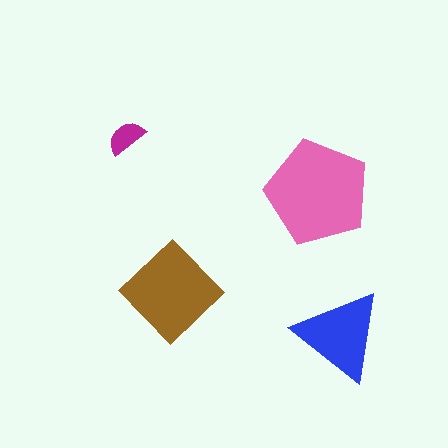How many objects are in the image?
There are 4 objects in the image.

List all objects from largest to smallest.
The pink pentagon, the brown diamond, the blue triangle, the magenta semicircle.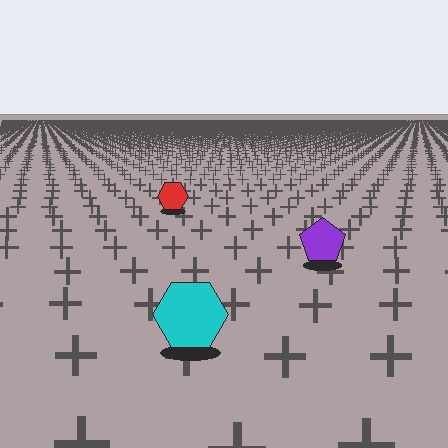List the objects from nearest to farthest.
From nearest to farthest: the cyan hexagon, the purple pentagon, the red hexagon.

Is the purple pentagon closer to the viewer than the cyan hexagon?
No. The cyan hexagon is closer — you can tell from the texture gradient: the ground texture is coarser near it.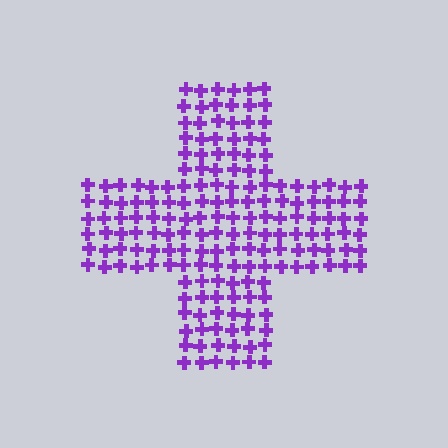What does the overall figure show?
The overall figure shows a cross.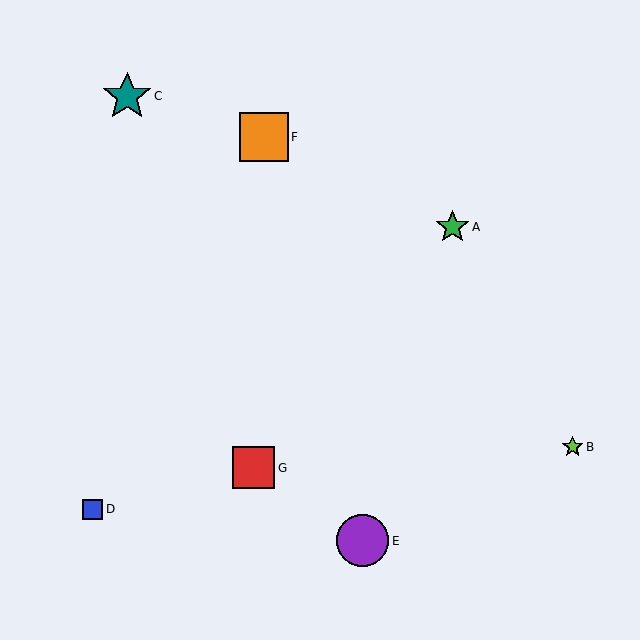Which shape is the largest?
The purple circle (labeled E) is the largest.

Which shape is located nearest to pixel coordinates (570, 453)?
The lime star (labeled B) at (573, 447) is nearest to that location.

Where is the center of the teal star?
The center of the teal star is at (127, 96).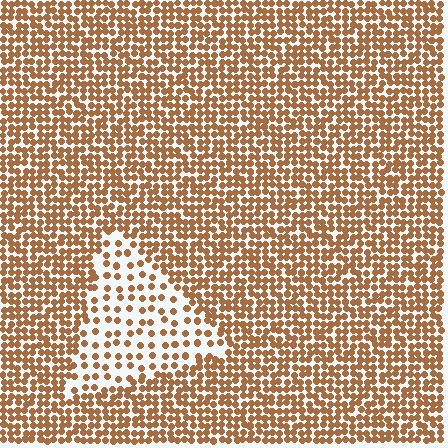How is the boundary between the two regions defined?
The boundary is defined by a change in element density (approximately 2.4x ratio). All elements are the same color, size, and shape.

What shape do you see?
I see a triangle.